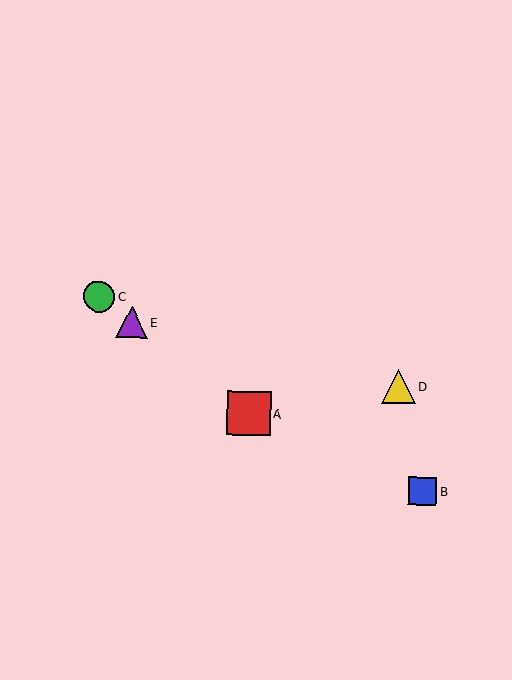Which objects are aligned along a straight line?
Objects A, C, E are aligned along a straight line.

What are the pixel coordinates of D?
Object D is at (398, 386).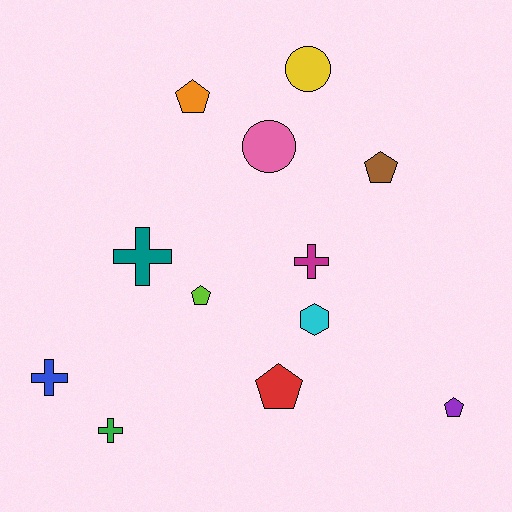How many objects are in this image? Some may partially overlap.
There are 12 objects.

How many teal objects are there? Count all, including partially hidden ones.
There is 1 teal object.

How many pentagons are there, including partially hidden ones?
There are 5 pentagons.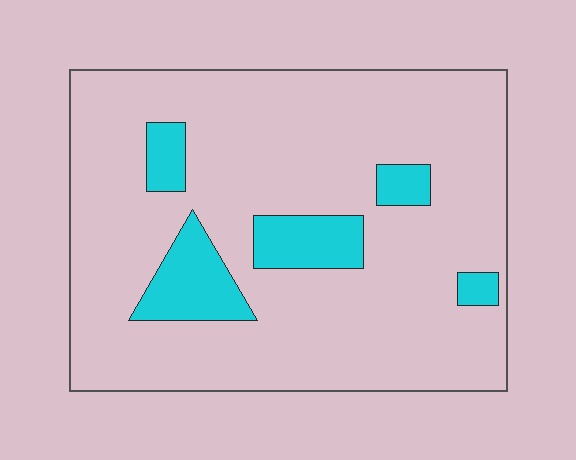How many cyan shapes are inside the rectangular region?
5.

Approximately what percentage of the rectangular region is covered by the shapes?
Approximately 15%.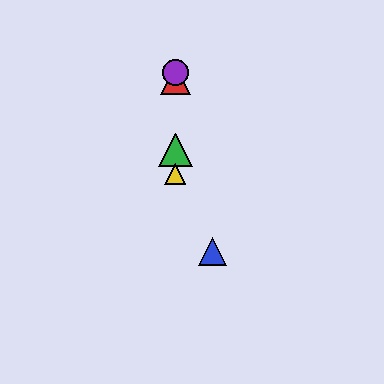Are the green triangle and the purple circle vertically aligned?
Yes, both are at x≈175.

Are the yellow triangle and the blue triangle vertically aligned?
No, the yellow triangle is at x≈175 and the blue triangle is at x≈212.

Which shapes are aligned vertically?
The red triangle, the green triangle, the yellow triangle, the purple circle are aligned vertically.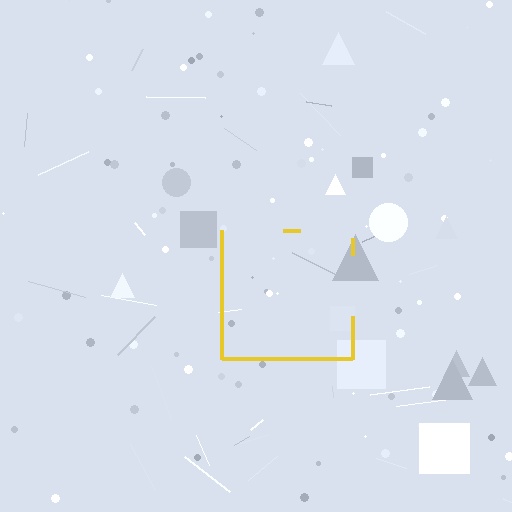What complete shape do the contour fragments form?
The contour fragments form a square.